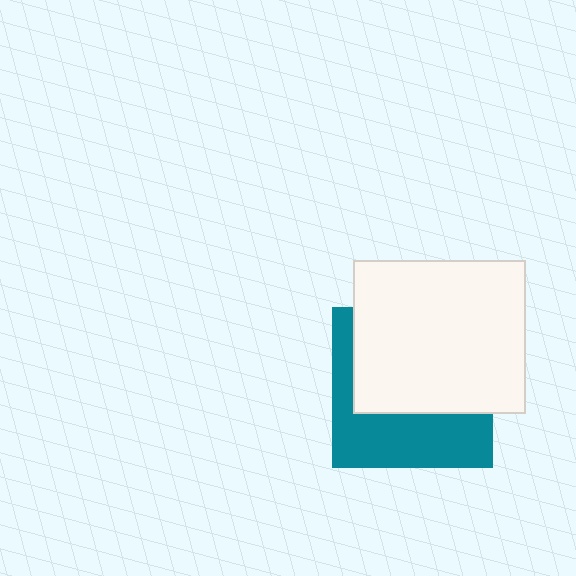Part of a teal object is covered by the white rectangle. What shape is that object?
It is a square.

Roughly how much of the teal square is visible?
A small part of it is visible (roughly 43%).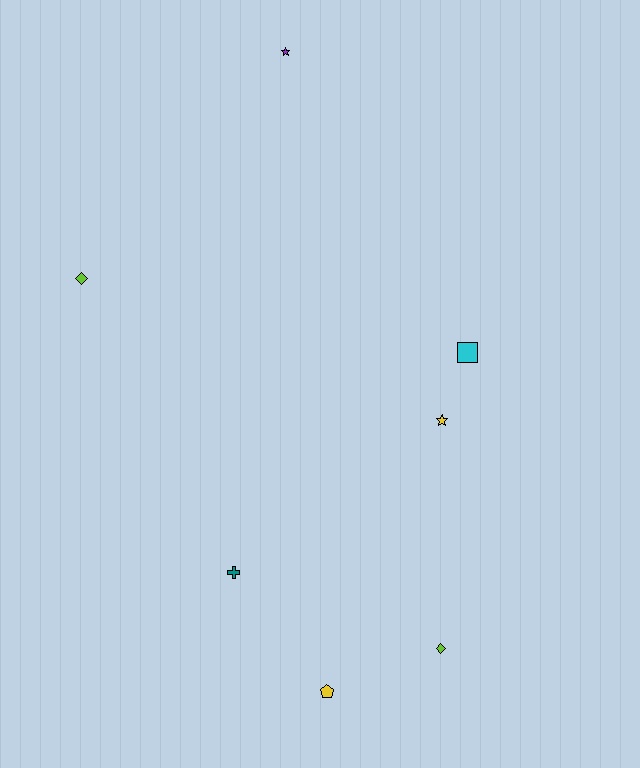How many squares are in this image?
There is 1 square.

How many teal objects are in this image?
There is 1 teal object.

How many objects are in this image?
There are 7 objects.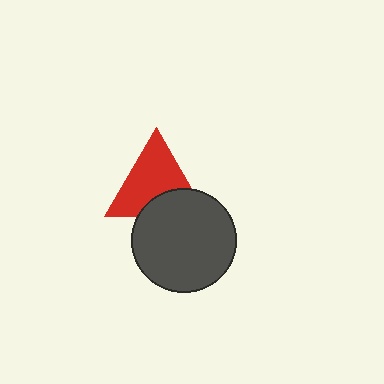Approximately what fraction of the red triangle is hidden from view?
Roughly 31% of the red triangle is hidden behind the dark gray circle.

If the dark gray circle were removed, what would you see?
You would see the complete red triangle.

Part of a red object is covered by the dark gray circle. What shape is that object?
It is a triangle.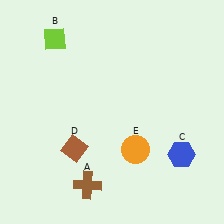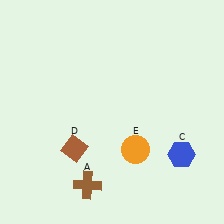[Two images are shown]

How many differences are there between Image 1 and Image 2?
There is 1 difference between the two images.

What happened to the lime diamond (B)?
The lime diamond (B) was removed in Image 2. It was in the top-left area of Image 1.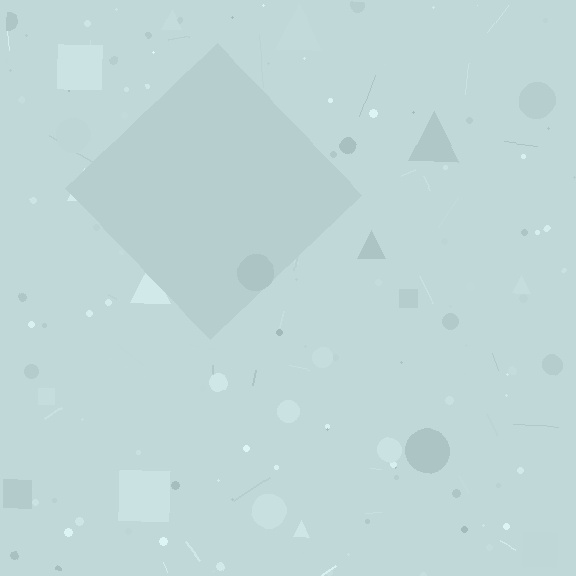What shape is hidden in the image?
A diamond is hidden in the image.